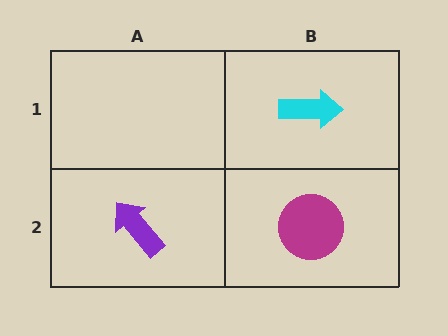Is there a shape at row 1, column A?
No, that cell is empty.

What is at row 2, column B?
A magenta circle.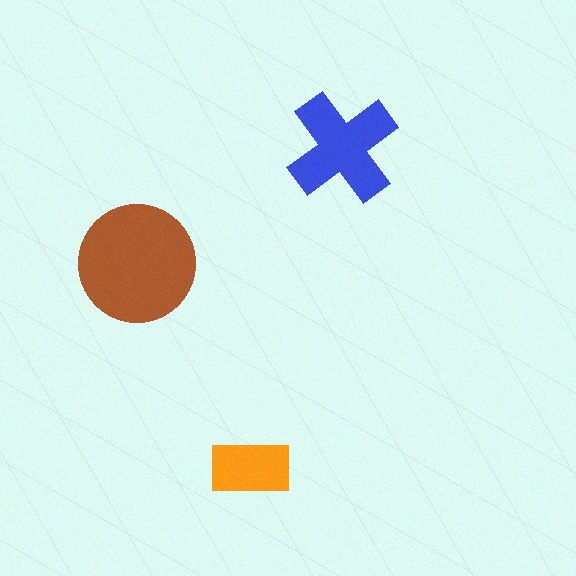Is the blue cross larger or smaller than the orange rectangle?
Larger.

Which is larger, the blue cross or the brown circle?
The brown circle.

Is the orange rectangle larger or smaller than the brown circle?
Smaller.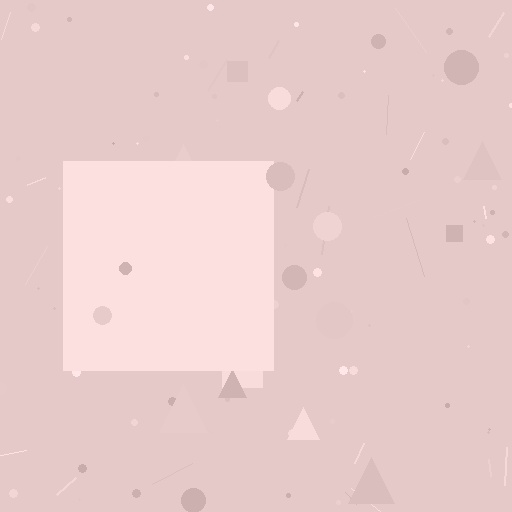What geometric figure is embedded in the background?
A square is embedded in the background.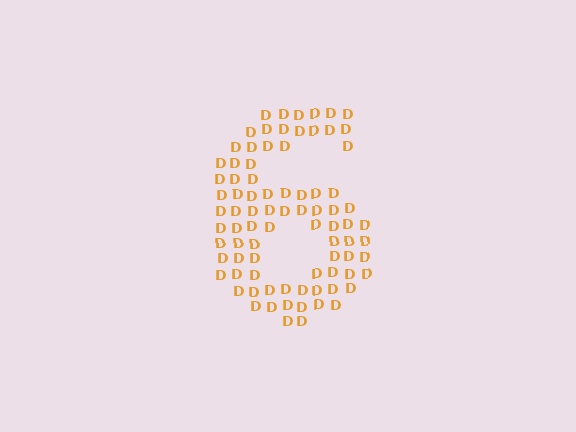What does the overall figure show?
The overall figure shows the digit 6.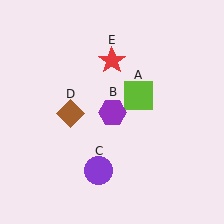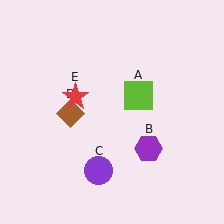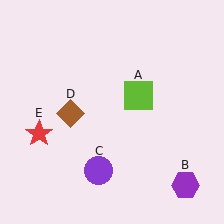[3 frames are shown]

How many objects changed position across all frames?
2 objects changed position: purple hexagon (object B), red star (object E).